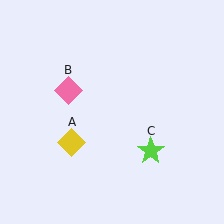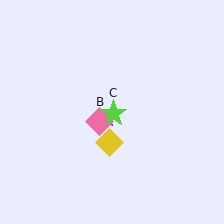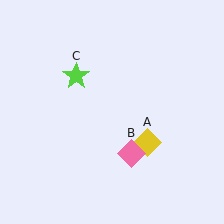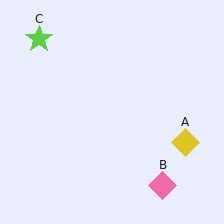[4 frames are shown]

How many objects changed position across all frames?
3 objects changed position: yellow diamond (object A), pink diamond (object B), lime star (object C).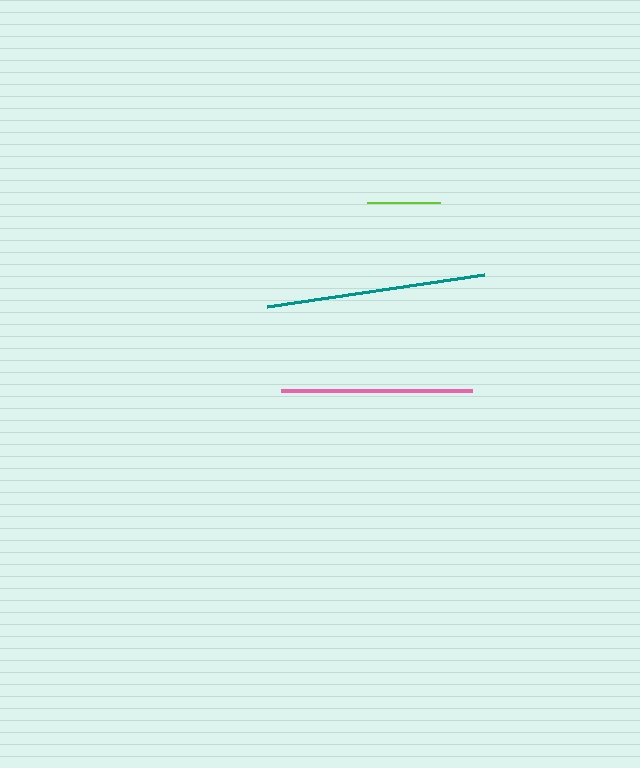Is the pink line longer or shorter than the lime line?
The pink line is longer than the lime line.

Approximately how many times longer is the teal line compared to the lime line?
The teal line is approximately 3.0 times the length of the lime line.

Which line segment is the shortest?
The lime line is the shortest at approximately 73 pixels.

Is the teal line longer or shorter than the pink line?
The teal line is longer than the pink line.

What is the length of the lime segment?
The lime segment is approximately 73 pixels long.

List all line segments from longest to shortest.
From longest to shortest: teal, pink, lime.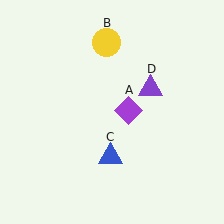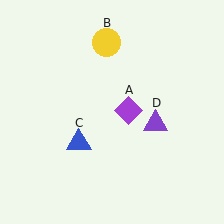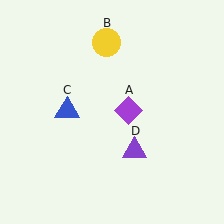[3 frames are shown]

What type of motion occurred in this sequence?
The blue triangle (object C), purple triangle (object D) rotated clockwise around the center of the scene.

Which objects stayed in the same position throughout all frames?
Purple diamond (object A) and yellow circle (object B) remained stationary.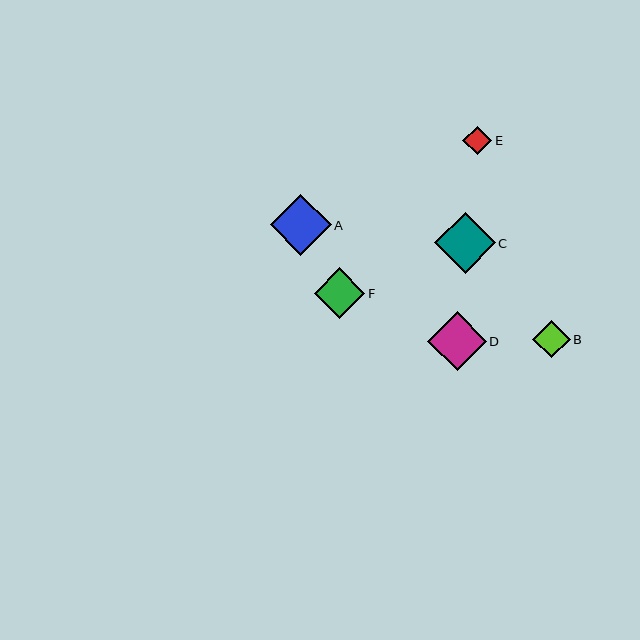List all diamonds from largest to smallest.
From largest to smallest: A, C, D, F, B, E.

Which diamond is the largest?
Diamond A is the largest with a size of approximately 61 pixels.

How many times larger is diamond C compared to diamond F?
Diamond C is approximately 1.2 times the size of diamond F.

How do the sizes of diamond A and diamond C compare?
Diamond A and diamond C are approximately the same size.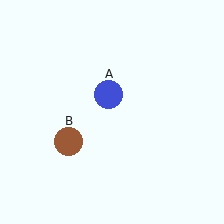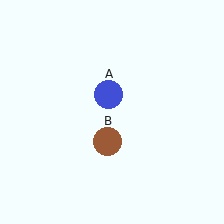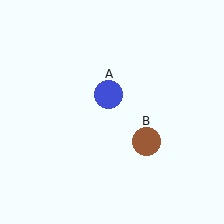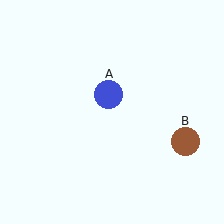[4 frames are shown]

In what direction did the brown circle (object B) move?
The brown circle (object B) moved right.